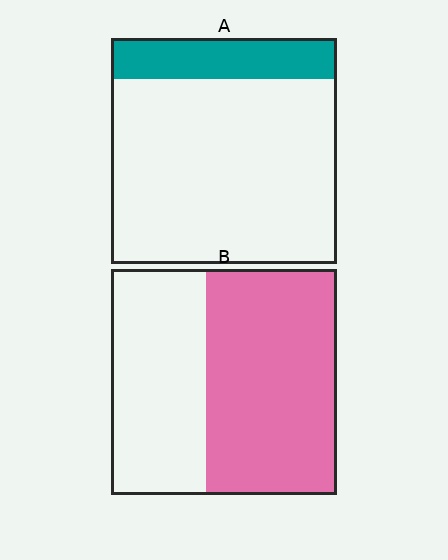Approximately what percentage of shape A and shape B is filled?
A is approximately 20% and B is approximately 60%.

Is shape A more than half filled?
No.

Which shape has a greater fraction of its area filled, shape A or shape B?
Shape B.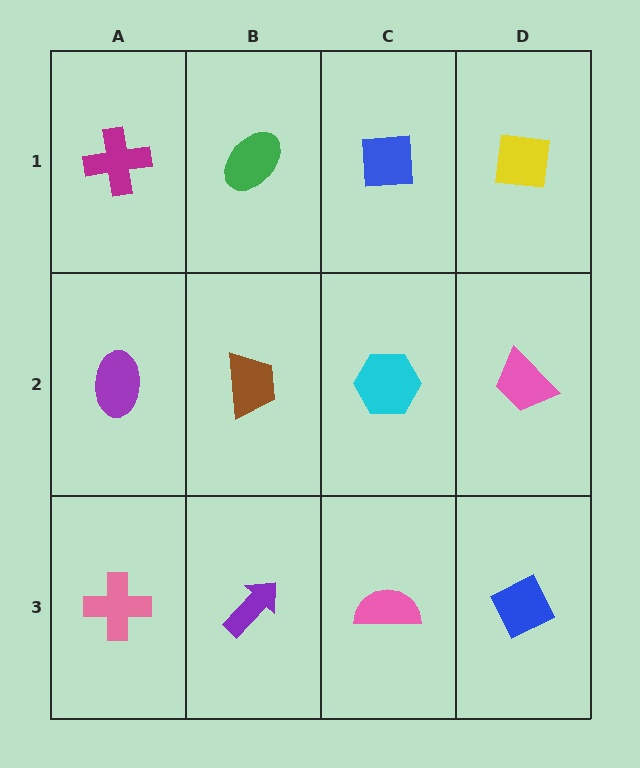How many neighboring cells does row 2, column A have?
3.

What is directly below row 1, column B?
A brown trapezoid.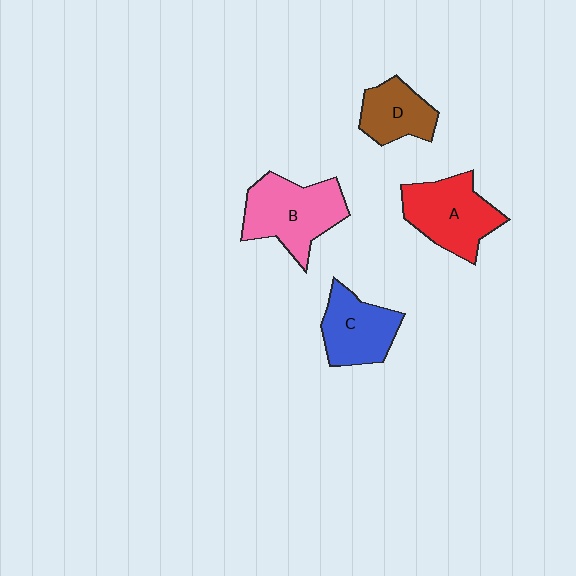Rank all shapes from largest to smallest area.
From largest to smallest: B (pink), A (red), C (blue), D (brown).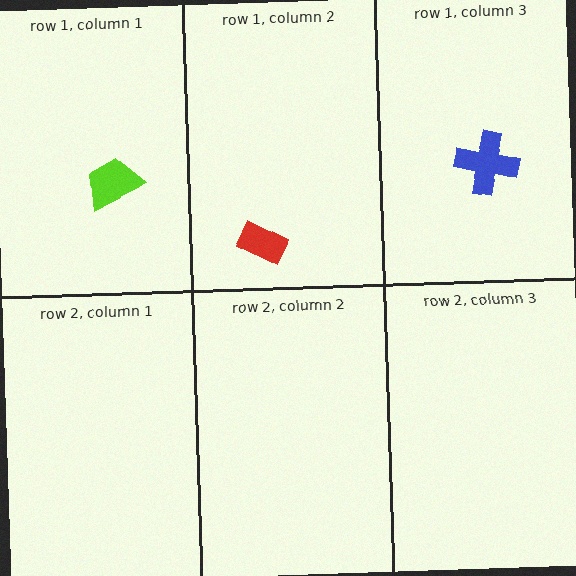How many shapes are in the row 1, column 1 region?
1.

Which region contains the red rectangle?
The row 1, column 2 region.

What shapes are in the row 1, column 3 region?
The blue cross.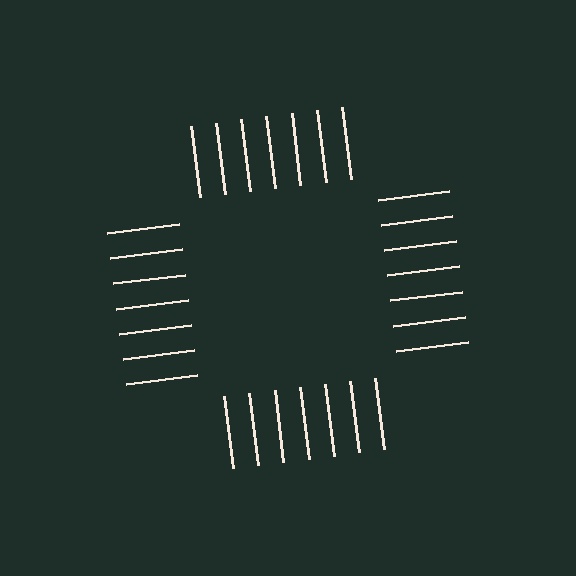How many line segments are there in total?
28 — 7 along each of the 4 edges.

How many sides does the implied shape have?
4 sides — the line-ends trace a square.